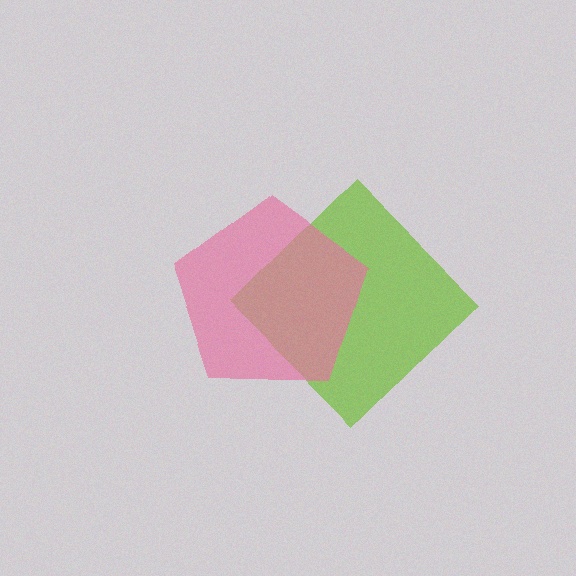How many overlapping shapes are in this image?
There are 2 overlapping shapes in the image.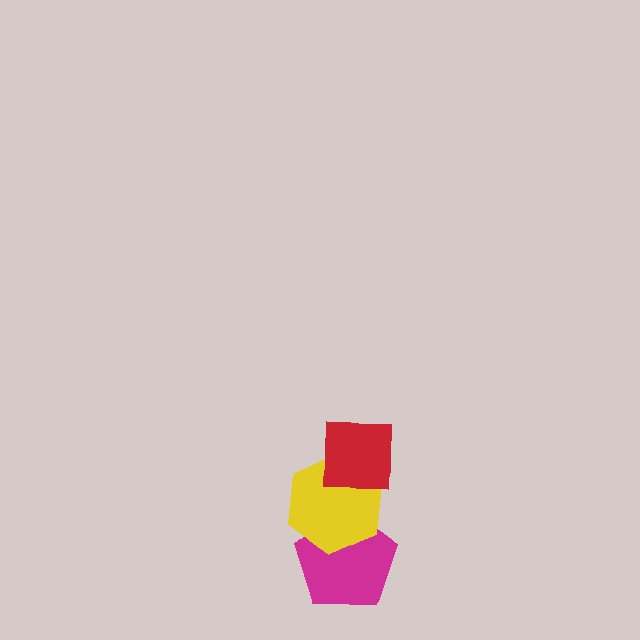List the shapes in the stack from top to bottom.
From top to bottom: the red square, the yellow hexagon, the magenta pentagon.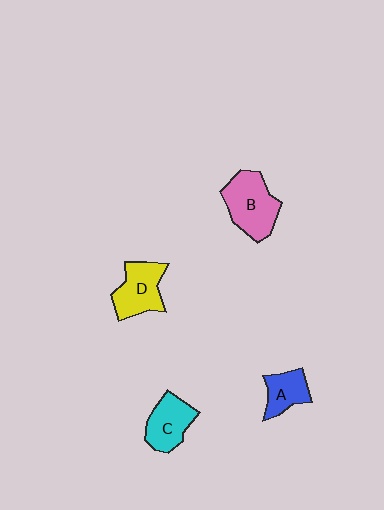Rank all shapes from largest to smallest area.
From largest to smallest: B (pink), D (yellow), C (cyan), A (blue).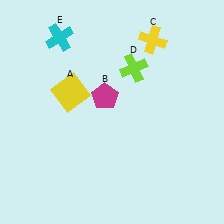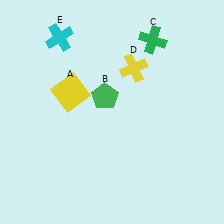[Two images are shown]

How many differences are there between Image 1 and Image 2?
There are 3 differences between the two images.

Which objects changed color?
B changed from magenta to green. C changed from yellow to green. D changed from lime to yellow.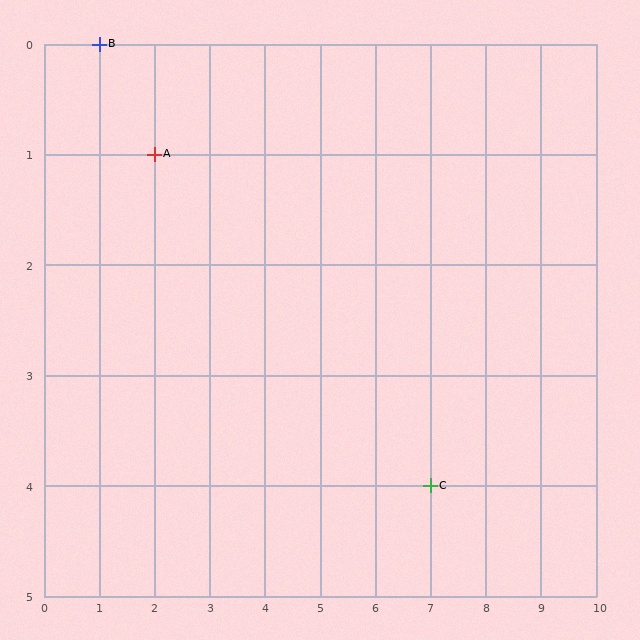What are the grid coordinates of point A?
Point A is at grid coordinates (2, 1).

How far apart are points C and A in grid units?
Points C and A are 5 columns and 3 rows apart (about 5.8 grid units diagonally).